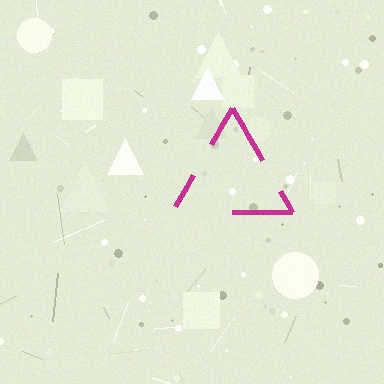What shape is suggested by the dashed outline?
The dashed outline suggests a triangle.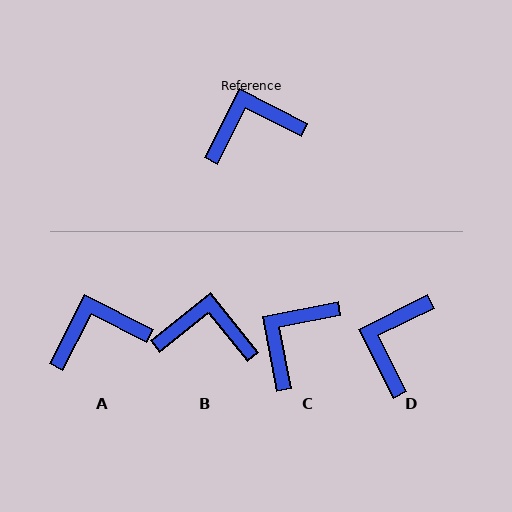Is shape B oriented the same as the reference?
No, it is off by about 24 degrees.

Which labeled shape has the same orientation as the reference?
A.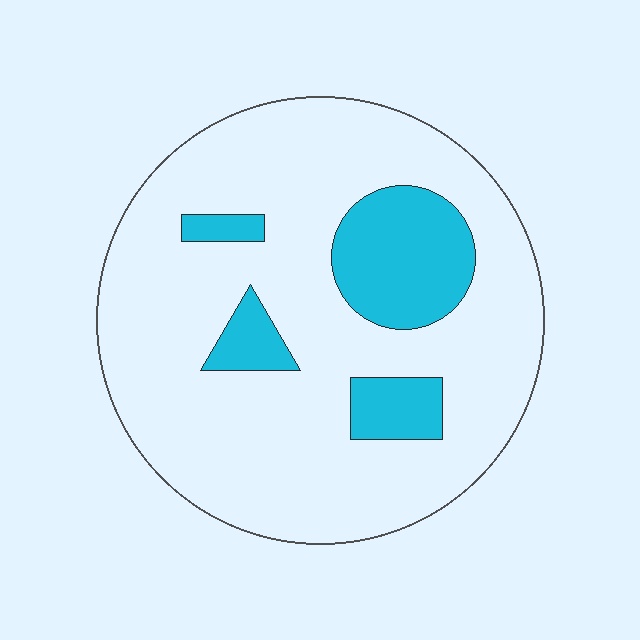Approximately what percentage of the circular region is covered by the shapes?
Approximately 20%.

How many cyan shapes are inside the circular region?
4.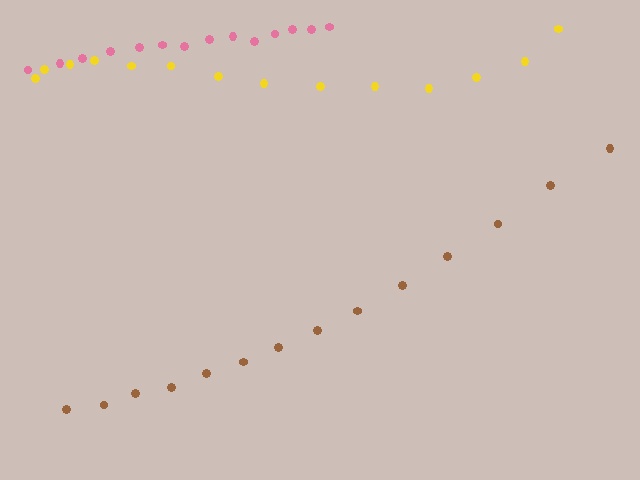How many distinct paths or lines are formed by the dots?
There are 3 distinct paths.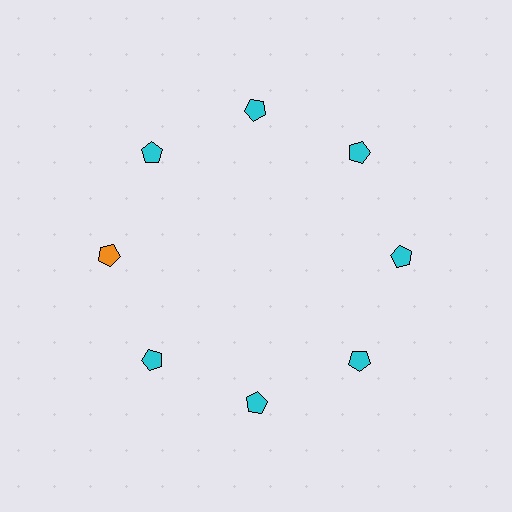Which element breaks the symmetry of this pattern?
The orange pentagon at roughly the 9 o'clock position breaks the symmetry. All other shapes are cyan pentagons.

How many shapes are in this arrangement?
There are 8 shapes arranged in a ring pattern.